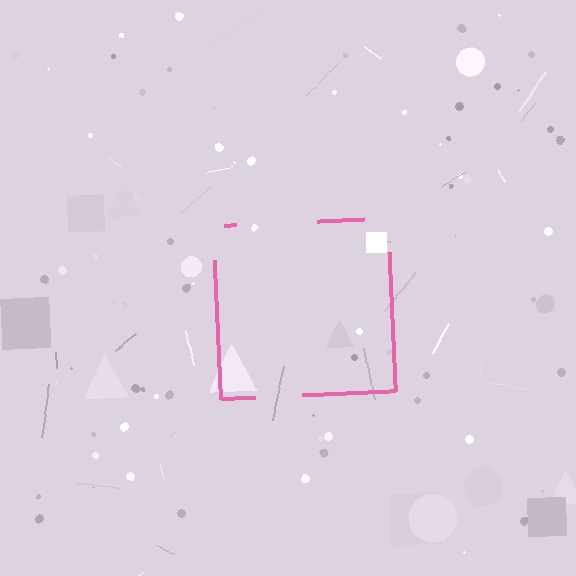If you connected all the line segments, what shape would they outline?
They would outline a square.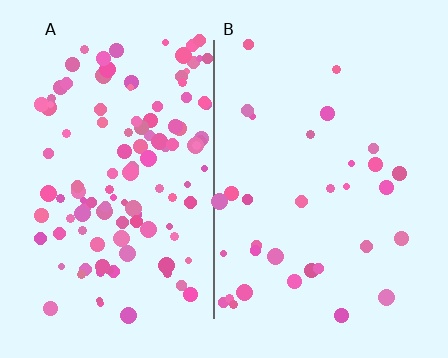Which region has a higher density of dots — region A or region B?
A (the left).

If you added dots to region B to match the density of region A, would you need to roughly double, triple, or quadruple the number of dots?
Approximately quadruple.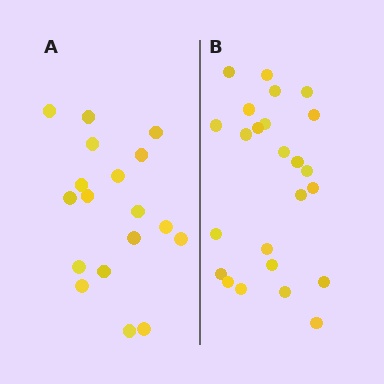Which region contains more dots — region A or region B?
Region B (the right region) has more dots.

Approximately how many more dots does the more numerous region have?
Region B has about 6 more dots than region A.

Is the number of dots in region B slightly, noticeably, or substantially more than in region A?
Region B has noticeably more, but not dramatically so. The ratio is roughly 1.3 to 1.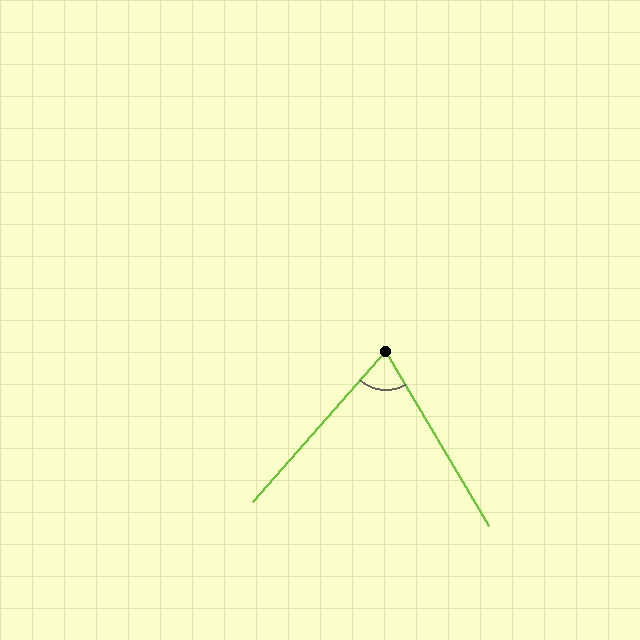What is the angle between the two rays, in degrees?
Approximately 72 degrees.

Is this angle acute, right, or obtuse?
It is acute.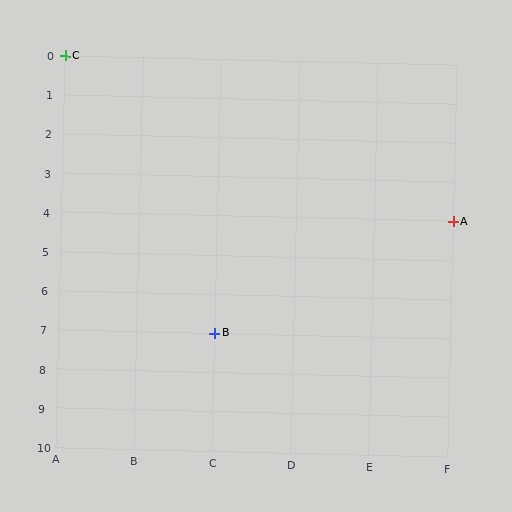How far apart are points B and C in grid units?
Points B and C are 2 columns and 7 rows apart (about 7.3 grid units diagonally).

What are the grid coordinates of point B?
Point B is at grid coordinates (C, 7).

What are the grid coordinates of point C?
Point C is at grid coordinates (A, 0).